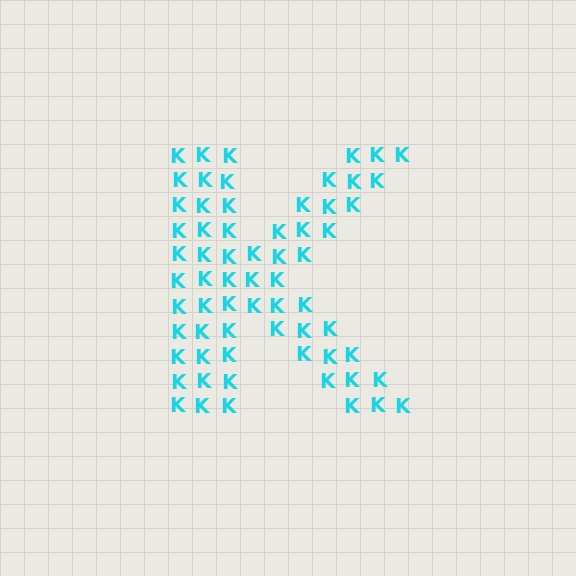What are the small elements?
The small elements are letter K's.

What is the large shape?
The large shape is the letter K.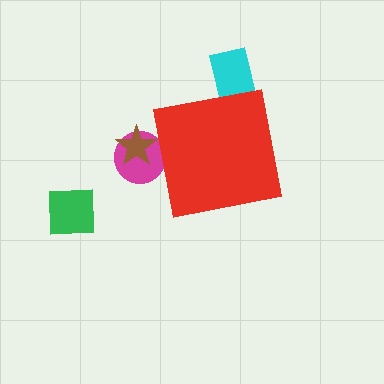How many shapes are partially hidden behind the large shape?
3 shapes are partially hidden.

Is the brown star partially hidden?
Yes, the brown star is partially hidden behind the red square.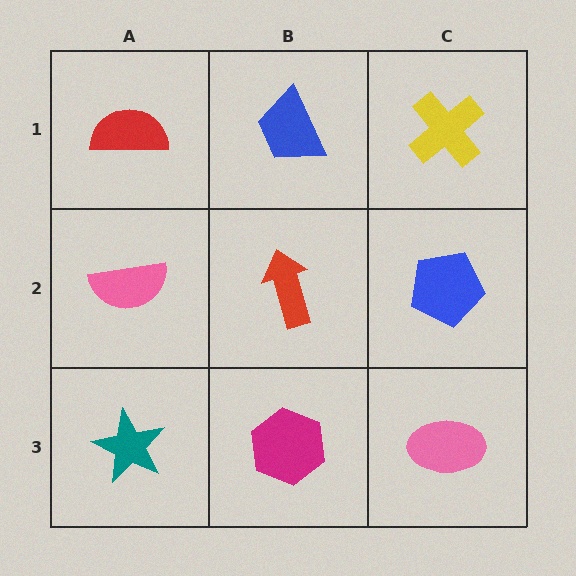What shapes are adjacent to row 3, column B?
A red arrow (row 2, column B), a teal star (row 3, column A), a pink ellipse (row 3, column C).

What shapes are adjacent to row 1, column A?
A pink semicircle (row 2, column A), a blue trapezoid (row 1, column B).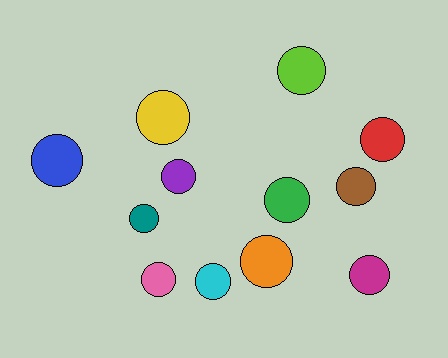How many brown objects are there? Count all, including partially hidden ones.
There is 1 brown object.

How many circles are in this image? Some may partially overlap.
There are 12 circles.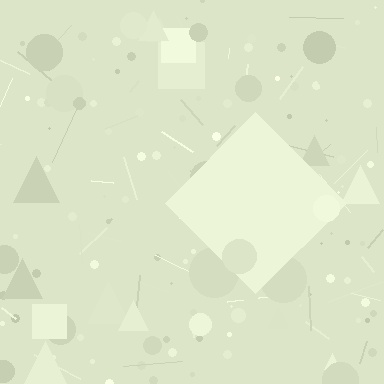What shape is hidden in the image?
A diamond is hidden in the image.